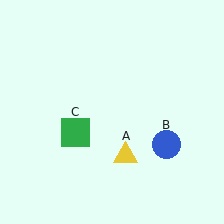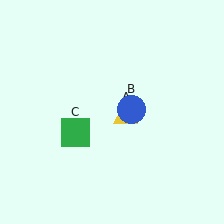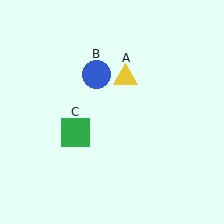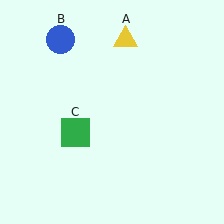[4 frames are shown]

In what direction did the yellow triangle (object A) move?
The yellow triangle (object A) moved up.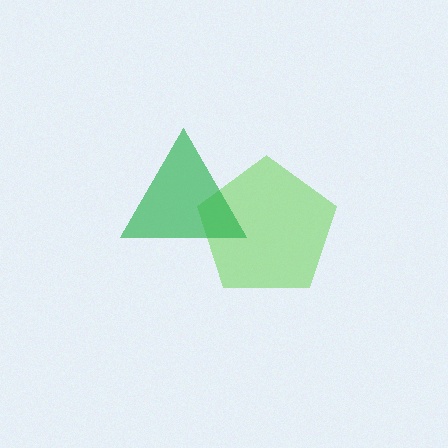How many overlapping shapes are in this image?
There are 2 overlapping shapes in the image.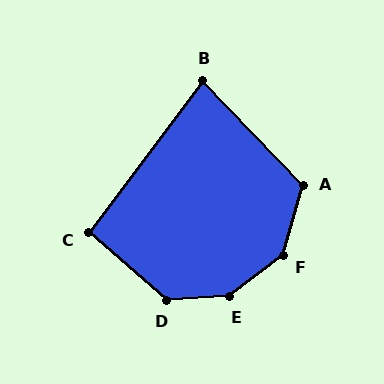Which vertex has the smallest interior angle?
B, at approximately 81 degrees.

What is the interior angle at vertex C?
Approximately 94 degrees (approximately right).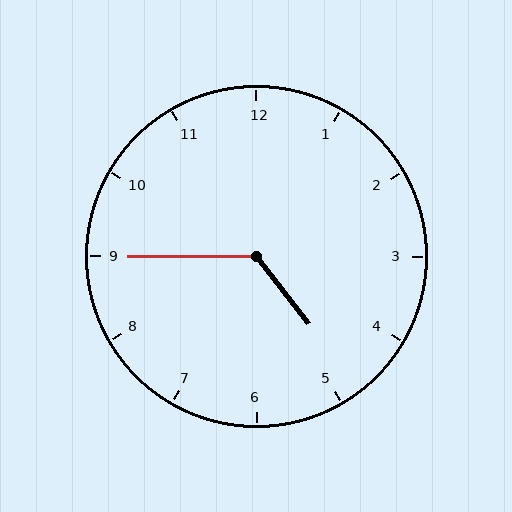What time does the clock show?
4:45.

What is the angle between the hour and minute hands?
Approximately 128 degrees.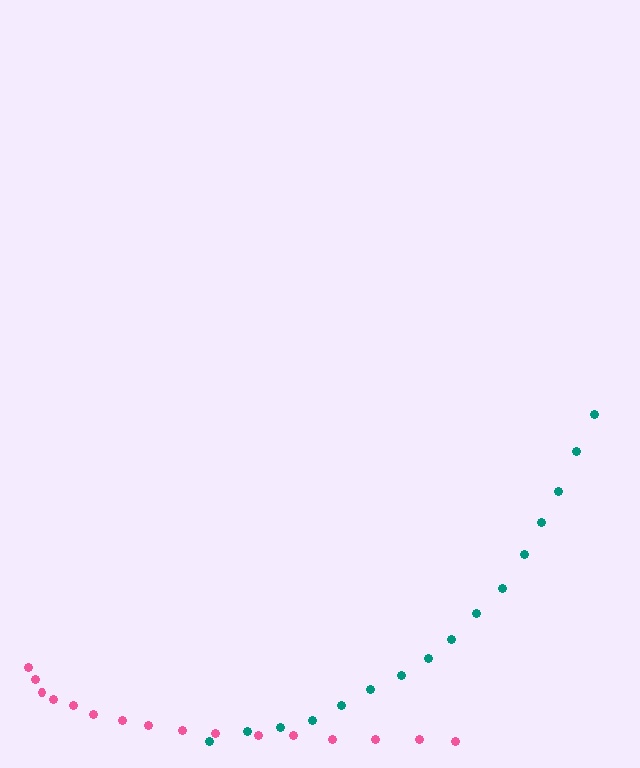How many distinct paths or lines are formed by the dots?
There are 2 distinct paths.